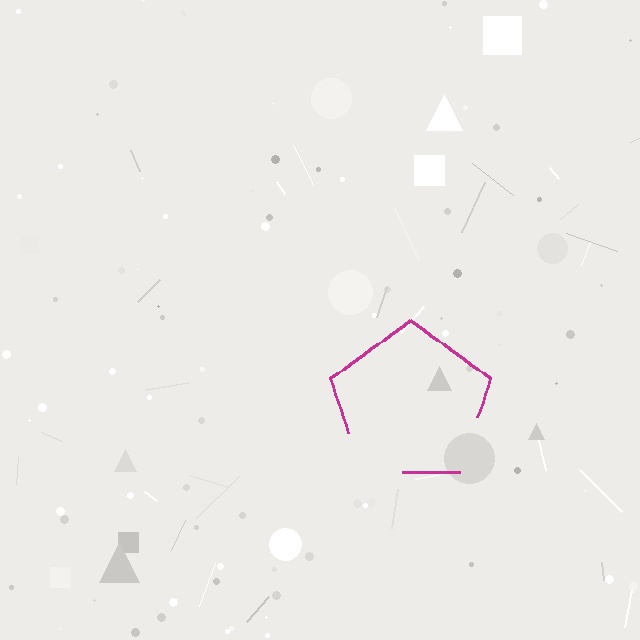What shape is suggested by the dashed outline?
The dashed outline suggests a pentagon.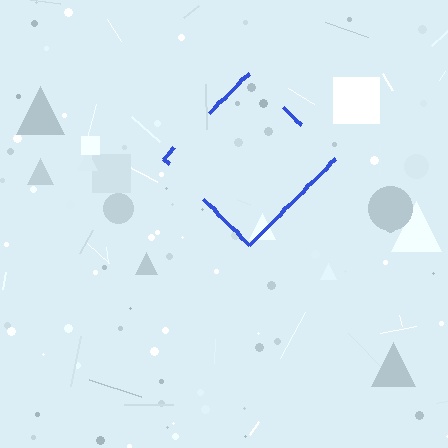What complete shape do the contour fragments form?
The contour fragments form a diamond.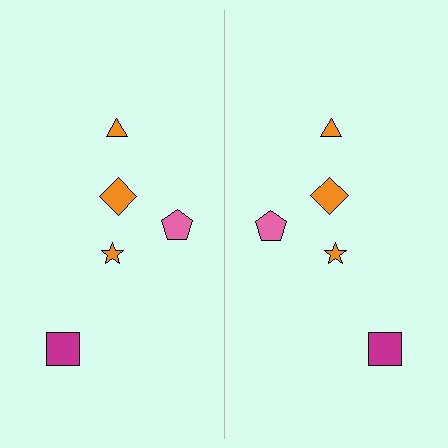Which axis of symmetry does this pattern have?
The pattern has a vertical axis of symmetry running through the center of the image.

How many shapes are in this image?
There are 10 shapes in this image.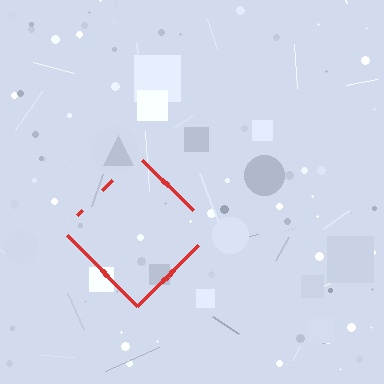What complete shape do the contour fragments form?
The contour fragments form a diamond.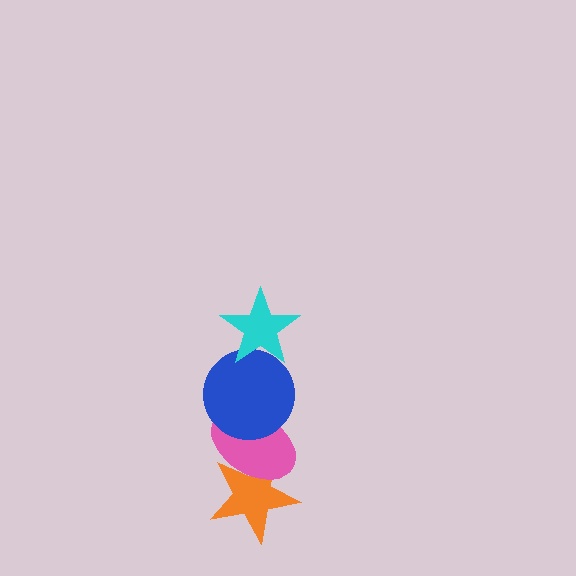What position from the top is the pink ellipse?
The pink ellipse is 3rd from the top.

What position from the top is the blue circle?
The blue circle is 2nd from the top.